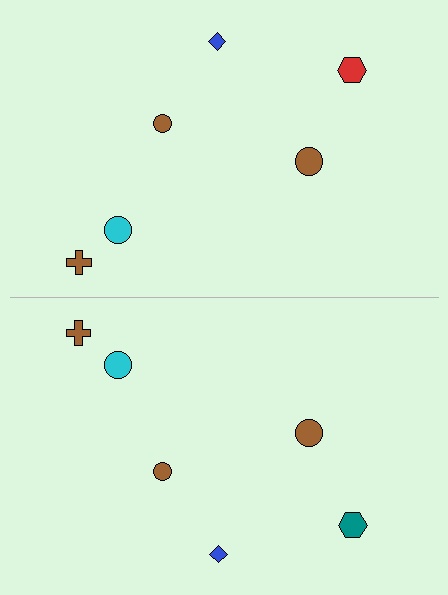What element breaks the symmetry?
The teal hexagon on the bottom side breaks the symmetry — its mirror counterpart is red.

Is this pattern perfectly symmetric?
No, the pattern is not perfectly symmetric. The teal hexagon on the bottom side breaks the symmetry — its mirror counterpart is red.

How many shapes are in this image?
There are 12 shapes in this image.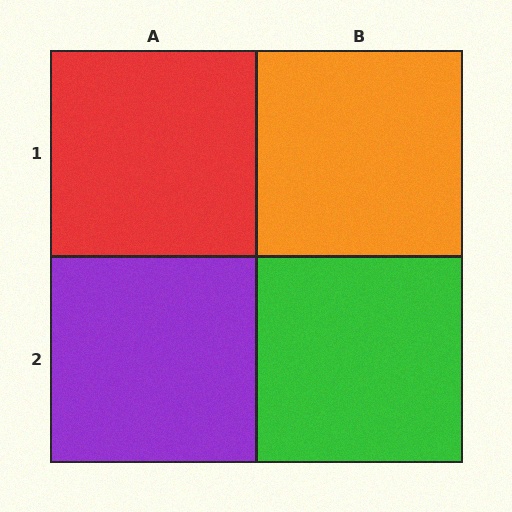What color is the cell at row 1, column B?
Orange.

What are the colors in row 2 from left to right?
Purple, green.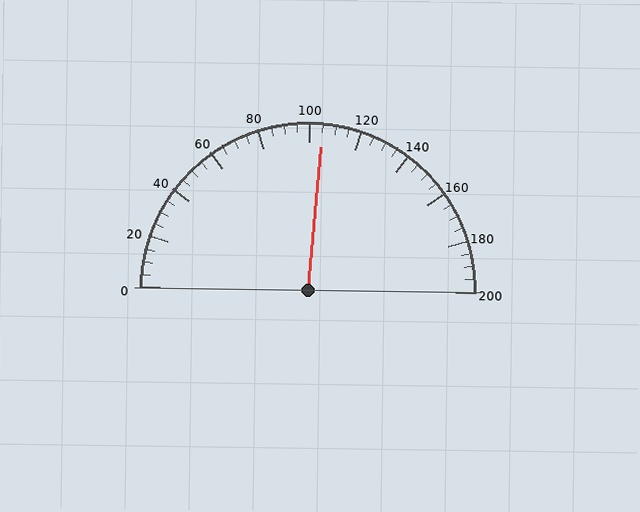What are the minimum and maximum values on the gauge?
The gauge ranges from 0 to 200.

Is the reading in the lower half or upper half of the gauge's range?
The reading is in the upper half of the range (0 to 200).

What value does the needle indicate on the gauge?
The needle indicates approximately 105.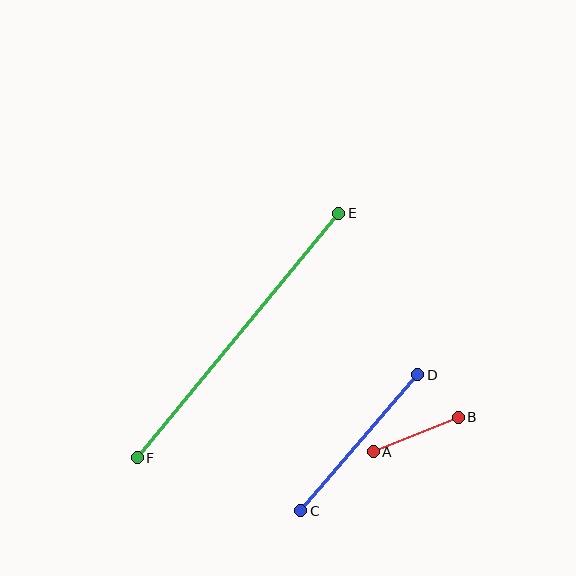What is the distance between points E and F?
The distance is approximately 317 pixels.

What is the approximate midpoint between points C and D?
The midpoint is at approximately (359, 443) pixels.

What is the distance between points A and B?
The distance is approximately 91 pixels.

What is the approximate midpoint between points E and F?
The midpoint is at approximately (238, 336) pixels.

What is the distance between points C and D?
The distance is approximately 179 pixels.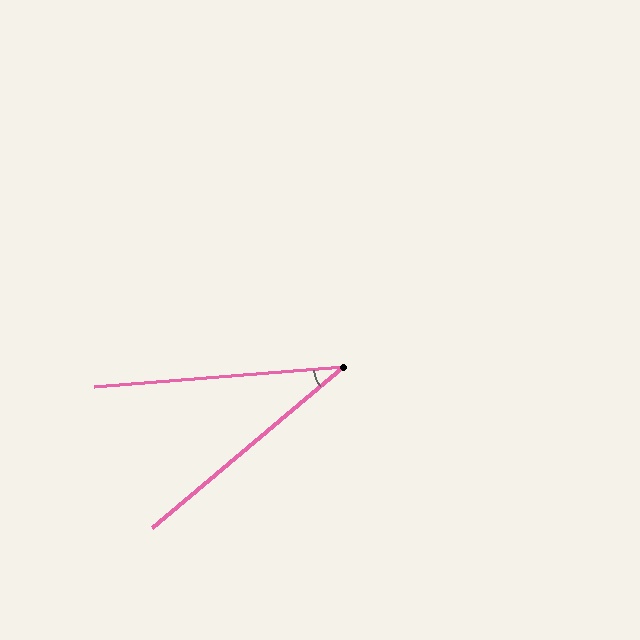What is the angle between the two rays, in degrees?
Approximately 36 degrees.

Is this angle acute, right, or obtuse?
It is acute.